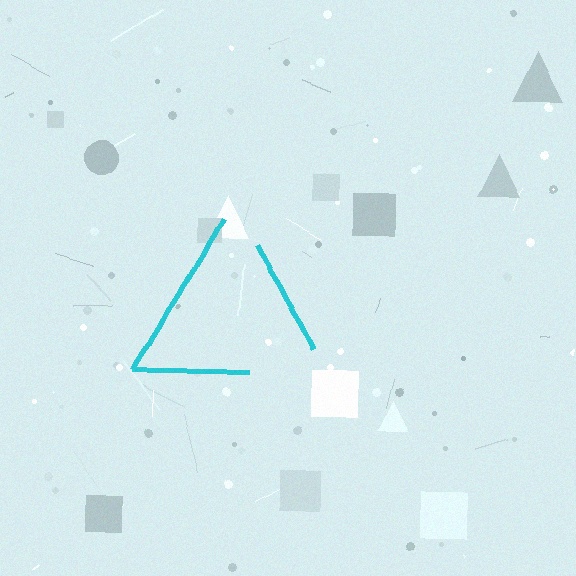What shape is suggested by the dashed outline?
The dashed outline suggests a triangle.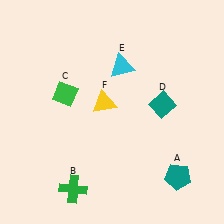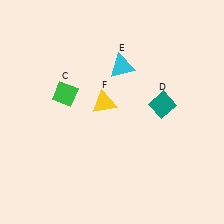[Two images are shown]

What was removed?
The teal pentagon (A), the green cross (B) were removed in Image 2.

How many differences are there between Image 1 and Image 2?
There are 2 differences between the two images.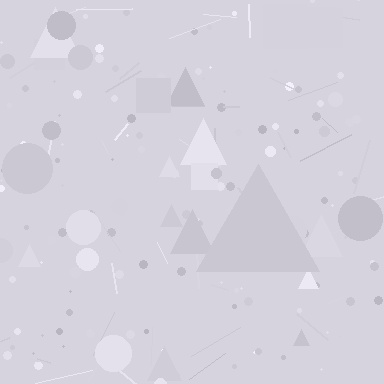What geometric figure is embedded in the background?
A triangle is embedded in the background.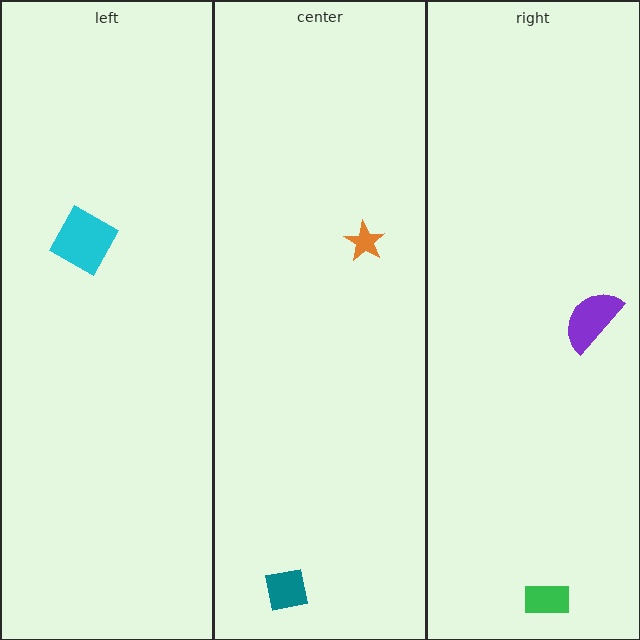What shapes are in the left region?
The cyan square.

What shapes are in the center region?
The orange star, the teal square.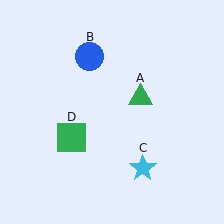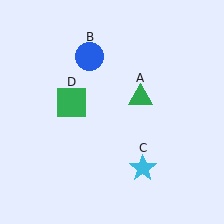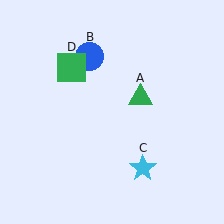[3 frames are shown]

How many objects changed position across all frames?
1 object changed position: green square (object D).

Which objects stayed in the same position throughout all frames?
Green triangle (object A) and blue circle (object B) and cyan star (object C) remained stationary.